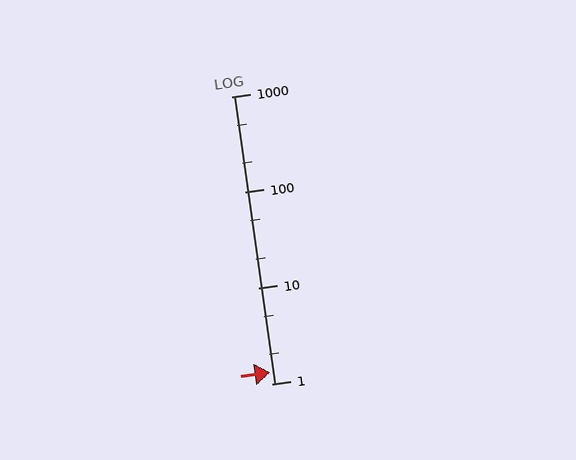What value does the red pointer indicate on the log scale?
The pointer indicates approximately 1.3.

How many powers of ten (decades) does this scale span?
The scale spans 3 decades, from 1 to 1000.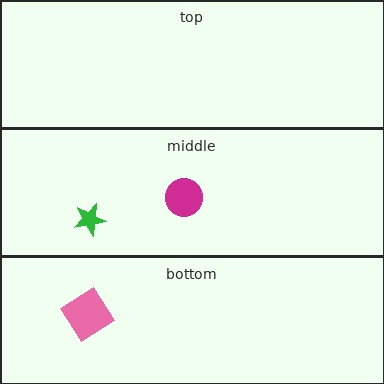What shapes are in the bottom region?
The pink diamond.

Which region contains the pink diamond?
The bottom region.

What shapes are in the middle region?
The magenta circle, the green star.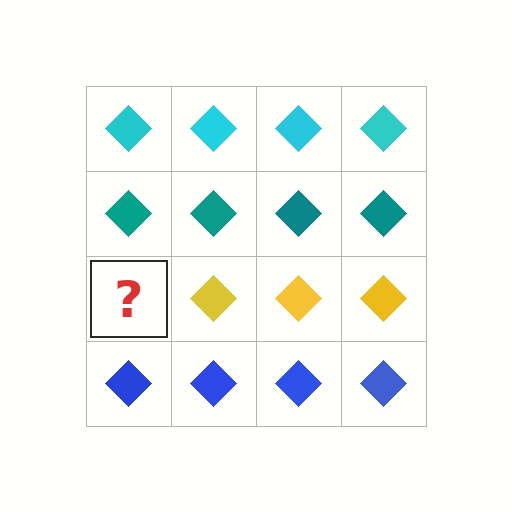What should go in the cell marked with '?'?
The missing cell should contain a yellow diamond.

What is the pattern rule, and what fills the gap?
The rule is that each row has a consistent color. The gap should be filled with a yellow diamond.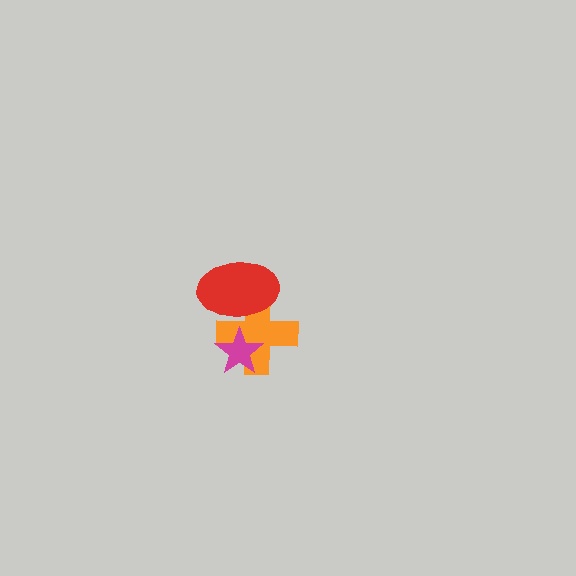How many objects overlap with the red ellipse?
1 object overlaps with the red ellipse.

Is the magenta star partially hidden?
No, no other shape covers it.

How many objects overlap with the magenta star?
1 object overlaps with the magenta star.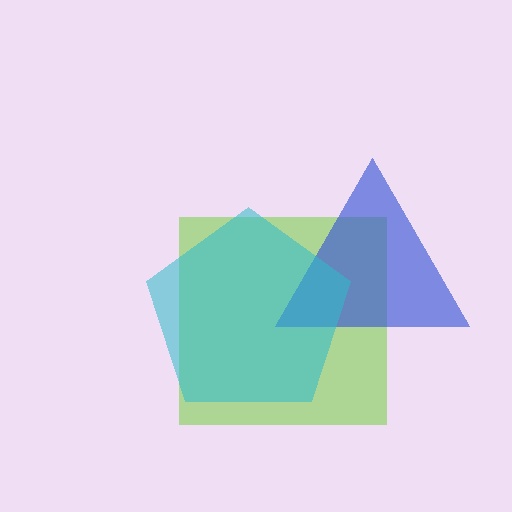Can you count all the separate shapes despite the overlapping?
Yes, there are 3 separate shapes.